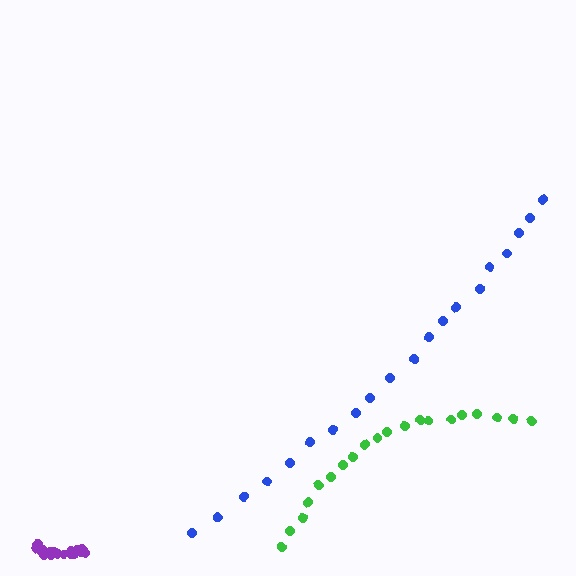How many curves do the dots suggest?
There are 3 distinct paths.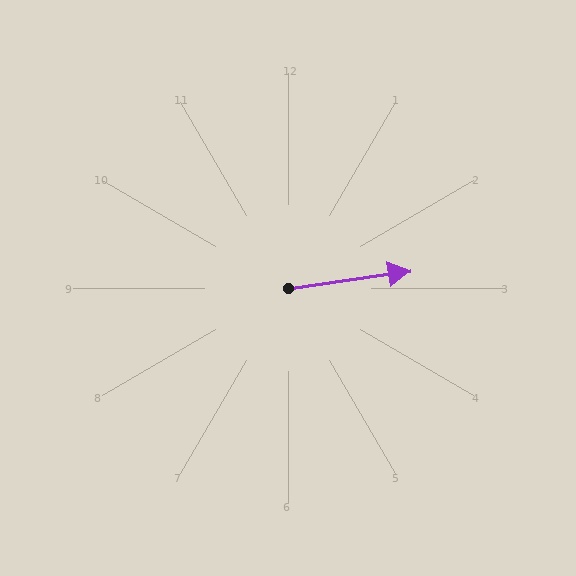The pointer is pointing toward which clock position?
Roughly 3 o'clock.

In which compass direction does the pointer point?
East.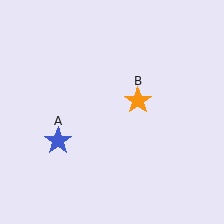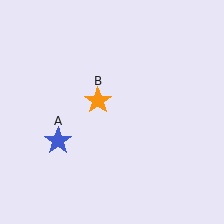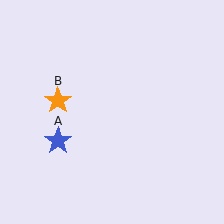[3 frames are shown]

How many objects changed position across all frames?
1 object changed position: orange star (object B).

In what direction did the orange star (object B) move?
The orange star (object B) moved left.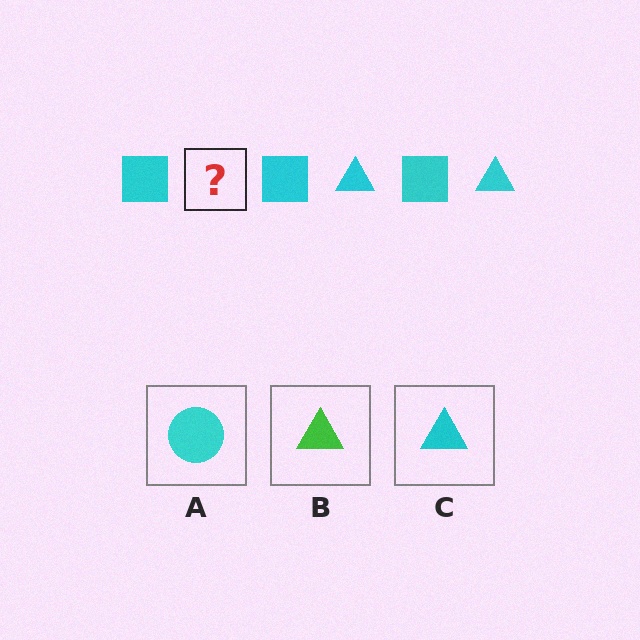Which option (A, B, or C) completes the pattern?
C.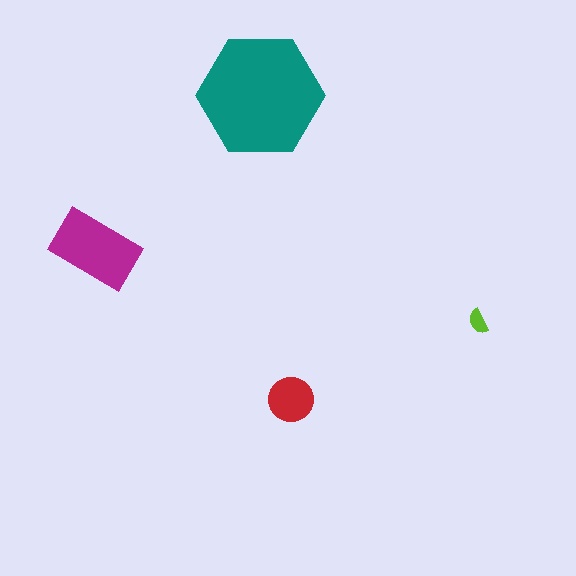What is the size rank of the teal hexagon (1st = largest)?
1st.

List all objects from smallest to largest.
The lime semicircle, the red circle, the magenta rectangle, the teal hexagon.